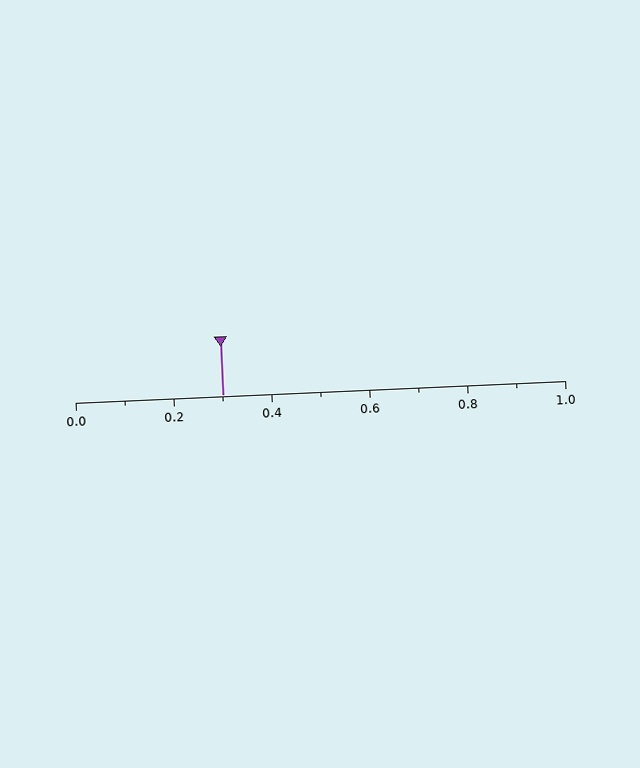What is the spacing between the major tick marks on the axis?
The major ticks are spaced 0.2 apart.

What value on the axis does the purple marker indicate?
The marker indicates approximately 0.3.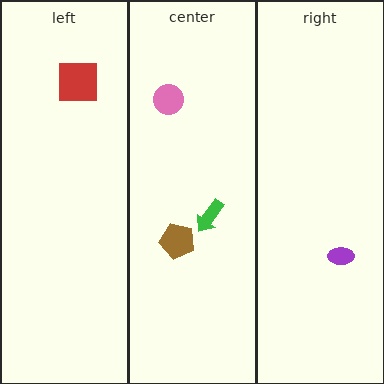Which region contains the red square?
The left region.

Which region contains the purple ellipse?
The right region.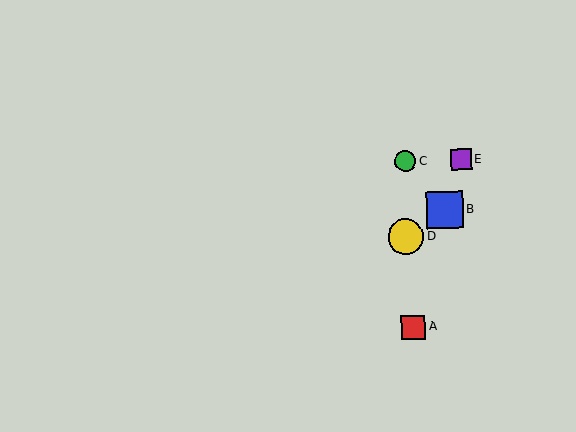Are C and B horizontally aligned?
No, C is at y≈162 and B is at y≈209.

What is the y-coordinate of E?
Object E is at y≈160.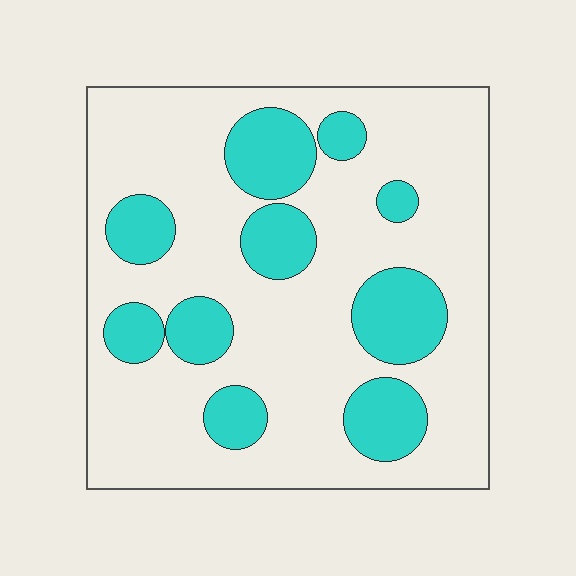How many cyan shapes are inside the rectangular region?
10.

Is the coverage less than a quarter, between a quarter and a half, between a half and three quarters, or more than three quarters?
Between a quarter and a half.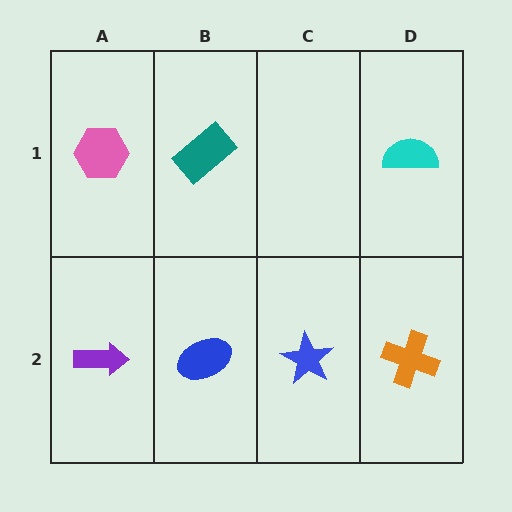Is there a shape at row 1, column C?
No, that cell is empty.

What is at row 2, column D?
An orange cross.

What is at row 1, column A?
A pink hexagon.